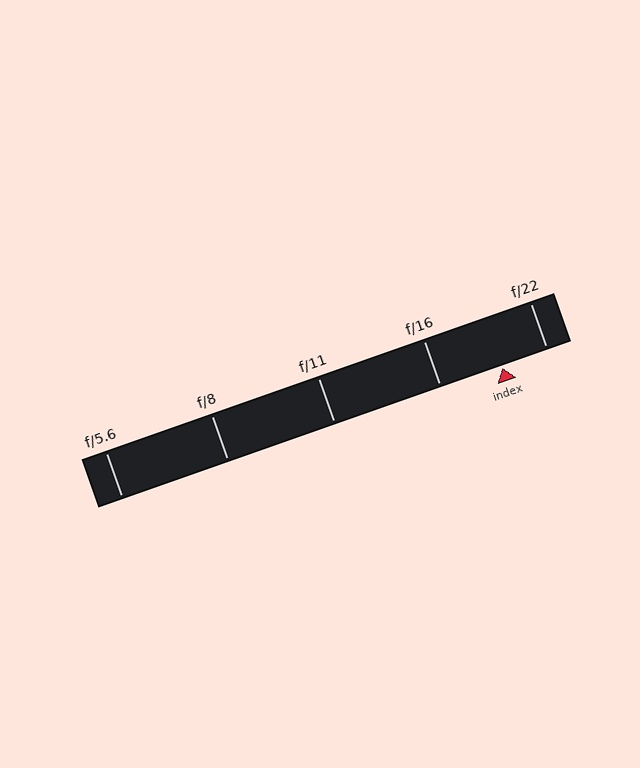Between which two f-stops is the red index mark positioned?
The index mark is between f/16 and f/22.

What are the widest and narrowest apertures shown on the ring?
The widest aperture shown is f/5.6 and the narrowest is f/22.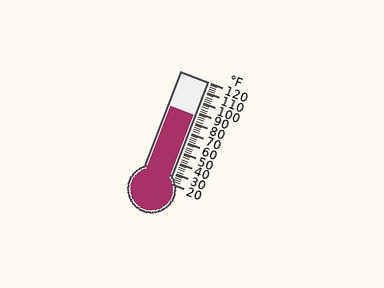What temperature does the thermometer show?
The thermometer shows approximately 86°F.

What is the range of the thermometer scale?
The thermometer scale ranges from 20°F to 120°F.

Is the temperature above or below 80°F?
The temperature is above 80°F.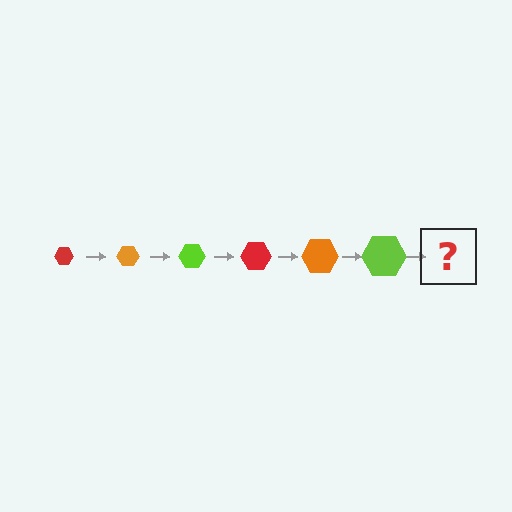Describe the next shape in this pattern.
It should be a red hexagon, larger than the previous one.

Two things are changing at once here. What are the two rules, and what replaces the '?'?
The two rules are that the hexagon grows larger each step and the color cycles through red, orange, and lime. The '?' should be a red hexagon, larger than the previous one.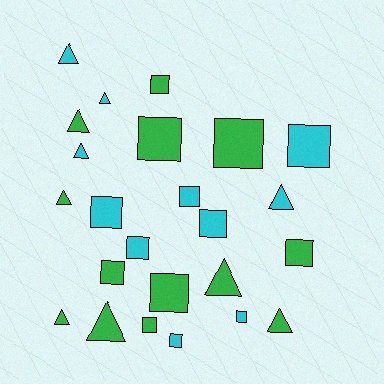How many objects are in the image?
There are 24 objects.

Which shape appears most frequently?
Square, with 14 objects.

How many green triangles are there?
There are 6 green triangles.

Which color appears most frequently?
Green, with 13 objects.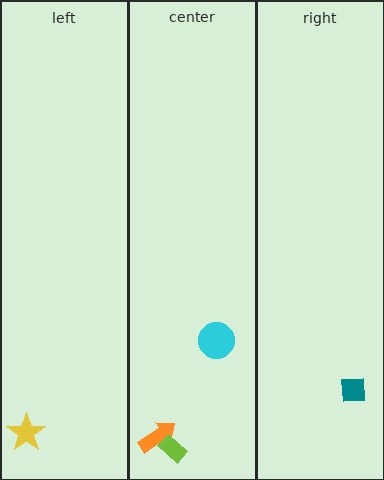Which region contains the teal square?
The right region.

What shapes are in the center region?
The orange arrow, the cyan circle, the lime rectangle.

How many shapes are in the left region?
1.